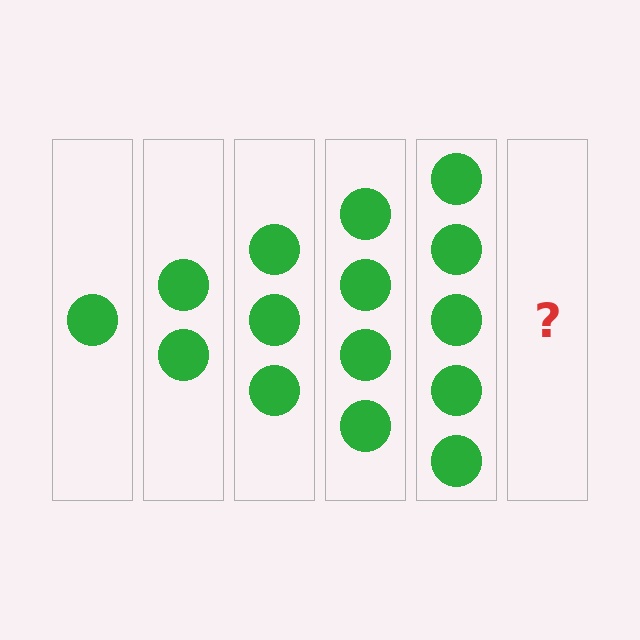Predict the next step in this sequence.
The next step is 6 circles.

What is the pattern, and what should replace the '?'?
The pattern is that each step adds one more circle. The '?' should be 6 circles.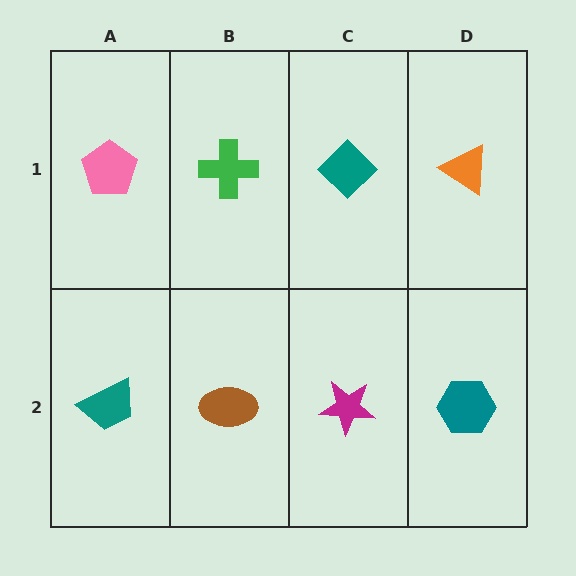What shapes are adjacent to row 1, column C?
A magenta star (row 2, column C), a green cross (row 1, column B), an orange triangle (row 1, column D).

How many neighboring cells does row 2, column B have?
3.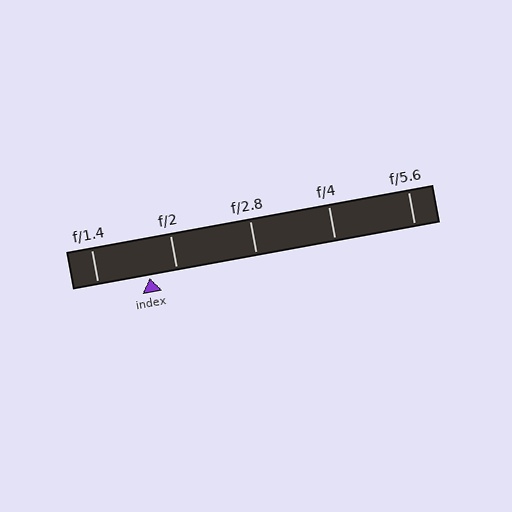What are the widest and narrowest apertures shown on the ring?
The widest aperture shown is f/1.4 and the narrowest is f/5.6.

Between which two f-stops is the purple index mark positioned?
The index mark is between f/1.4 and f/2.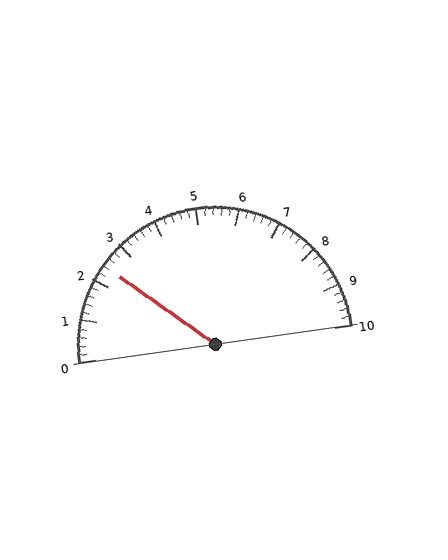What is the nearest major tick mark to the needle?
The nearest major tick mark is 2.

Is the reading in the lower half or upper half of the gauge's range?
The reading is in the lower half of the range (0 to 10).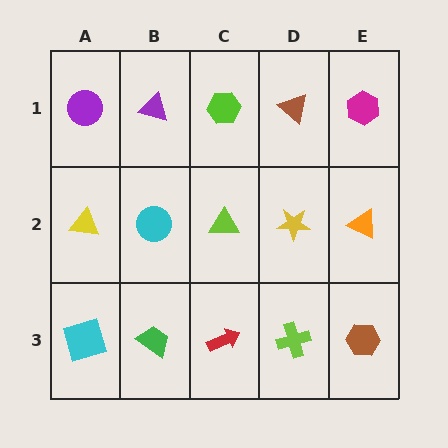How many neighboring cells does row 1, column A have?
2.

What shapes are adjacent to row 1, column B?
A cyan circle (row 2, column B), a purple circle (row 1, column A), a lime hexagon (row 1, column C).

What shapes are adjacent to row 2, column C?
A lime hexagon (row 1, column C), a red arrow (row 3, column C), a cyan circle (row 2, column B), a yellow star (row 2, column D).